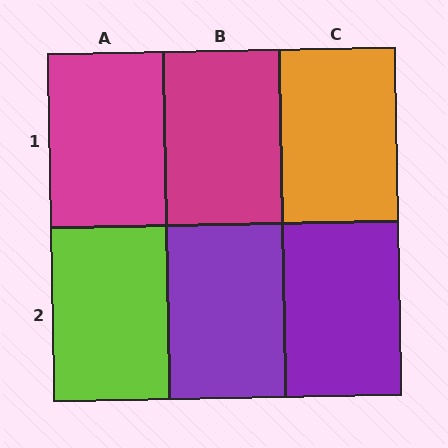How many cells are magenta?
2 cells are magenta.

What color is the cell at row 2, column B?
Purple.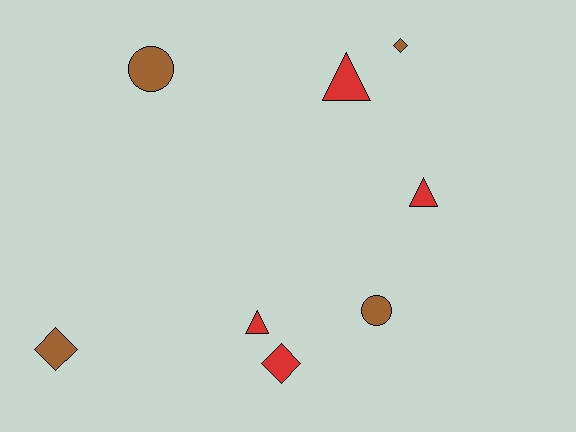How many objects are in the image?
There are 8 objects.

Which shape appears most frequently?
Triangle, with 3 objects.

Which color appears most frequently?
Red, with 4 objects.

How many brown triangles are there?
There are no brown triangles.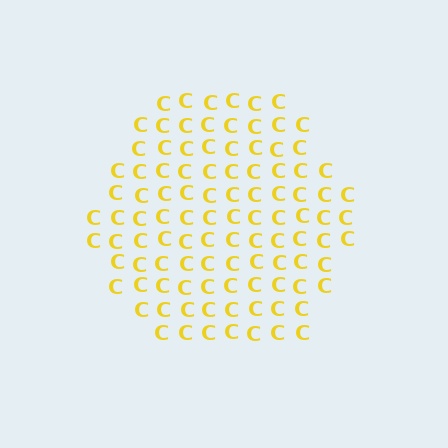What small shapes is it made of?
It is made of small letter C's.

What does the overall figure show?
The overall figure shows a hexagon.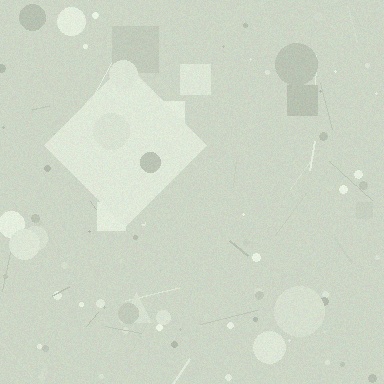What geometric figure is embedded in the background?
A diamond is embedded in the background.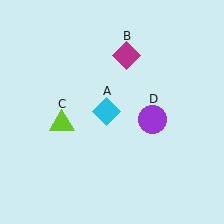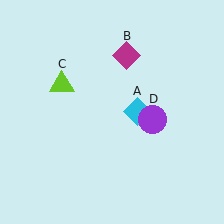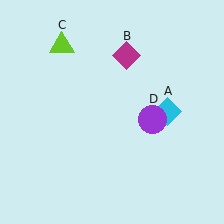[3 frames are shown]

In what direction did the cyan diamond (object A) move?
The cyan diamond (object A) moved right.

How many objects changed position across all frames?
2 objects changed position: cyan diamond (object A), lime triangle (object C).